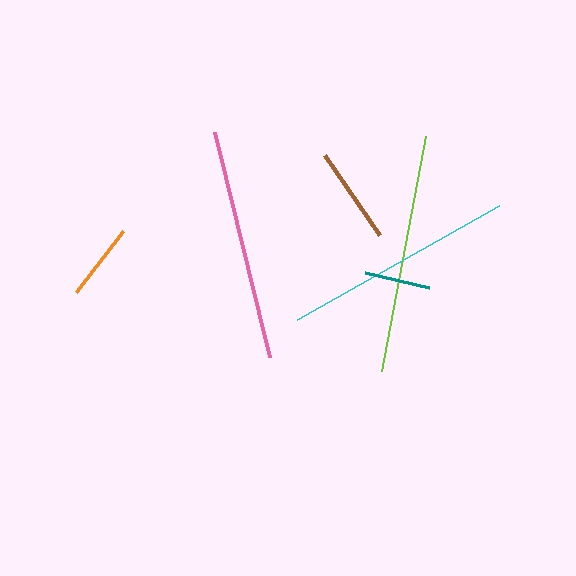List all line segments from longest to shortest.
From longest to shortest: lime, cyan, pink, brown, orange, teal.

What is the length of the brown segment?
The brown segment is approximately 97 pixels long.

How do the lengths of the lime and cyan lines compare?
The lime and cyan lines are approximately the same length.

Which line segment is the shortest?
The teal line is the shortest at approximately 65 pixels.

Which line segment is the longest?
The lime line is the longest at approximately 239 pixels.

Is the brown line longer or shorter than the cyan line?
The cyan line is longer than the brown line.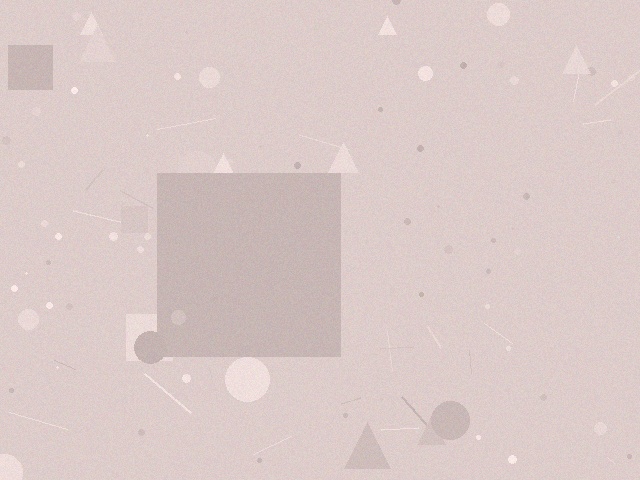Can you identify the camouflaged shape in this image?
The camouflaged shape is a square.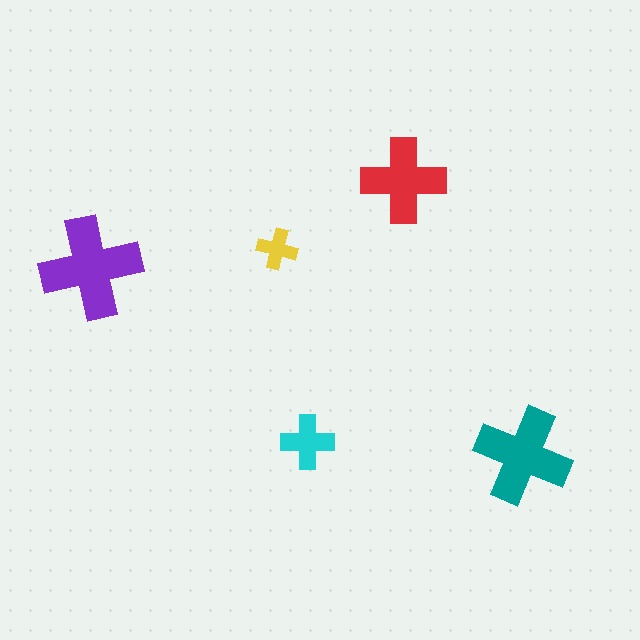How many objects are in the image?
There are 5 objects in the image.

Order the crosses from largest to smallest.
the purple one, the teal one, the red one, the cyan one, the yellow one.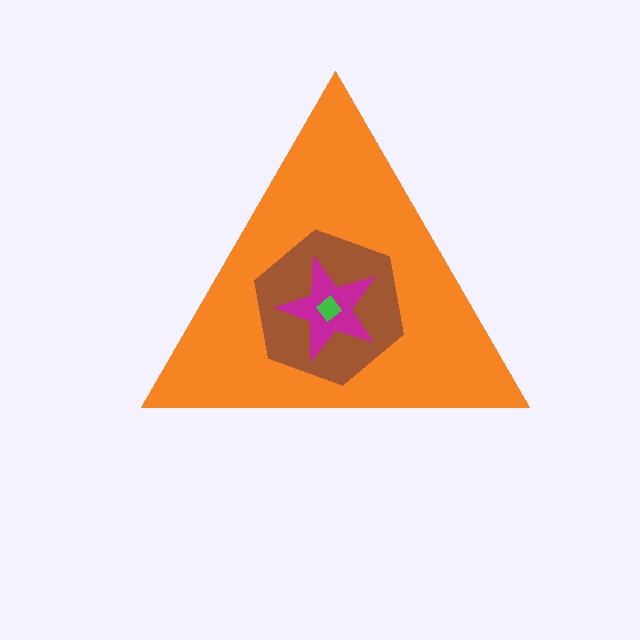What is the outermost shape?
The orange triangle.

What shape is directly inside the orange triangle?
The brown hexagon.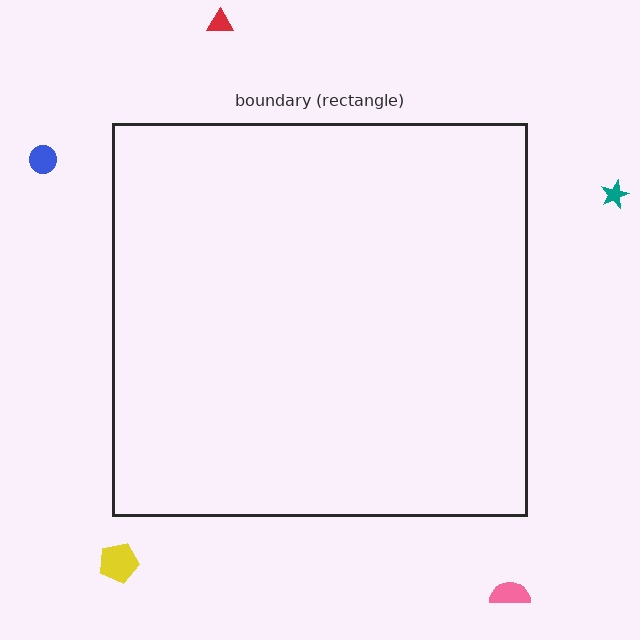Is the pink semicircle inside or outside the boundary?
Outside.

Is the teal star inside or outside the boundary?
Outside.